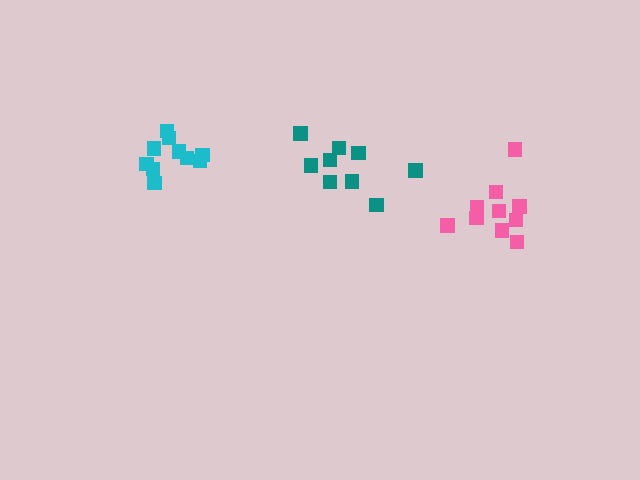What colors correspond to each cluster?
The clusters are colored: cyan, pink, teal.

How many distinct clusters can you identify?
There are 3 distinct clusters.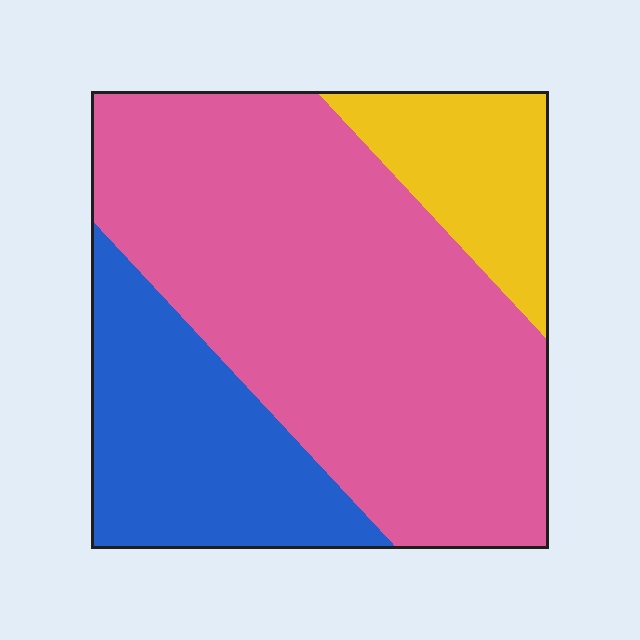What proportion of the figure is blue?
Blue takes up less than a quarter of the figure.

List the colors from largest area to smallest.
From largest to smallest: pink, blue, yellow.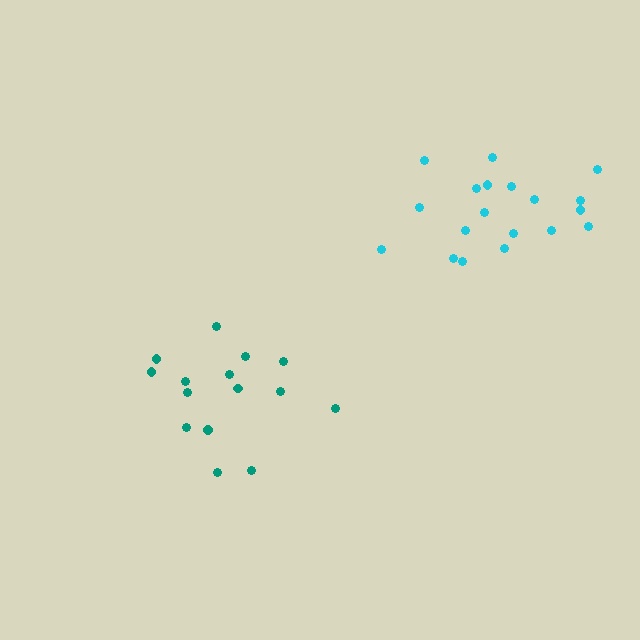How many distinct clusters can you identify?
There are 2 distinct clusters.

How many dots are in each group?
Group 1: 19 dots, Group 2: 15 dots (34 total).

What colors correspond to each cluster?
The clusters are colored: cyan, teal.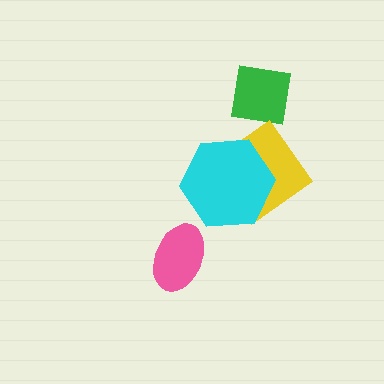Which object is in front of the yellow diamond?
The cyan hexagon is in front of the yellow diamond.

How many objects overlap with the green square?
0 objects overlap with the green square.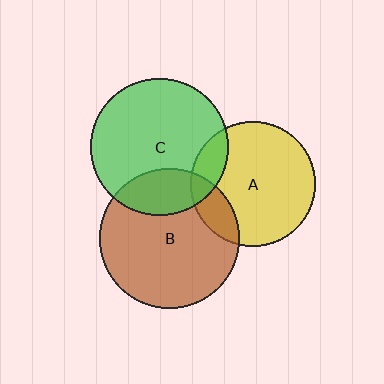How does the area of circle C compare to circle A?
Approximately 1.2 times.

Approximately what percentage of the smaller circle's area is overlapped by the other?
Approximately 15%.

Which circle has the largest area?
Circle B (brown).